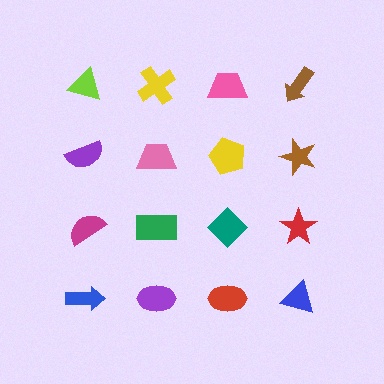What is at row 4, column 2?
A purple ellipse.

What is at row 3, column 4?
A red star.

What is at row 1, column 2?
A yellow cross.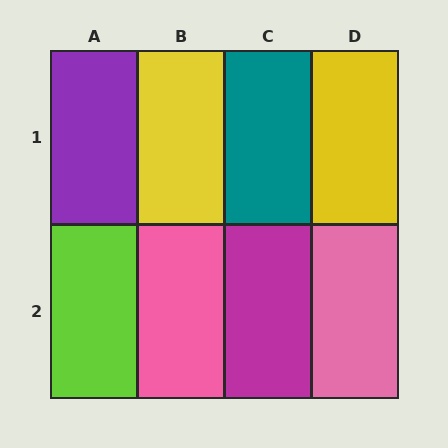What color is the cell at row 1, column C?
Teal.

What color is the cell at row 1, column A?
Purple.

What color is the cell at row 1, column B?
Yellow.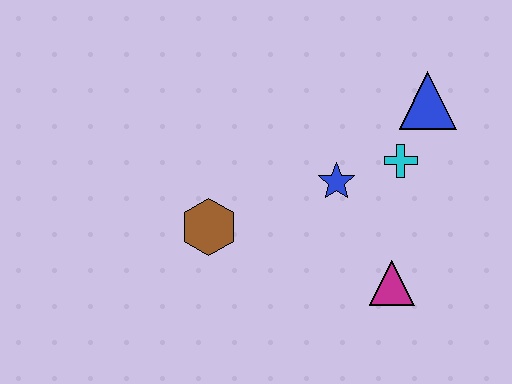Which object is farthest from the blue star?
The brown hexagon is farthest from the blue star.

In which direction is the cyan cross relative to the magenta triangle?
The cyan cross is above the magenta triangle.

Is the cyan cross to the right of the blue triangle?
No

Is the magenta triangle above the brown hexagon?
No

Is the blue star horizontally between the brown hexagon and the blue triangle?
Yes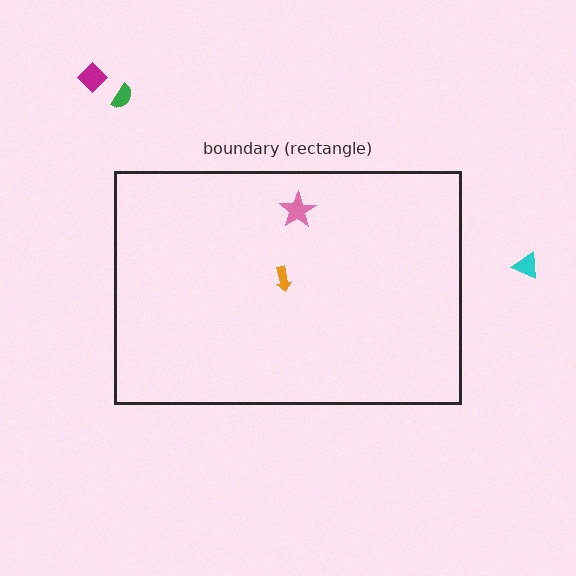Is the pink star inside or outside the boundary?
Inside.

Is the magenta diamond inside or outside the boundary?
Outside.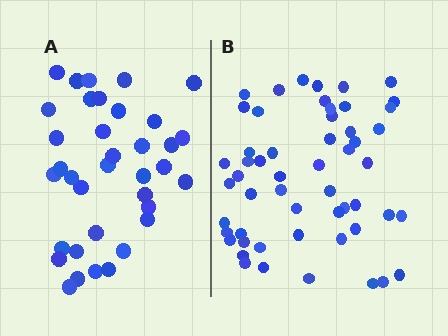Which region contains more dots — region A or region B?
Region B (the right region) has more dots.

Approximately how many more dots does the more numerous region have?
Region B has approximately 20 more dots than region A.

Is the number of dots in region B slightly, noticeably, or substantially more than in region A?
Region B has substantially more. The ratio is roughly 1.5 to 1.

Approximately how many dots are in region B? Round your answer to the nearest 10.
About 50 dots. (The exact count is 54, which rounds to 50.)